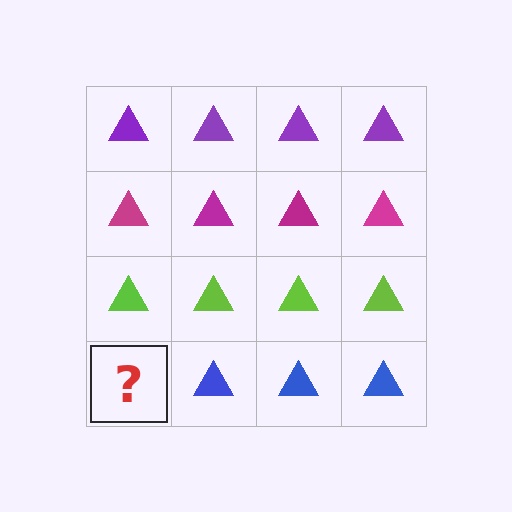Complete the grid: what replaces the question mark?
The question mark should be replaced with a blue triangle.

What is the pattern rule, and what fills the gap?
The rule is that each row has a consistent color. The gap should be filled with a blue triangle.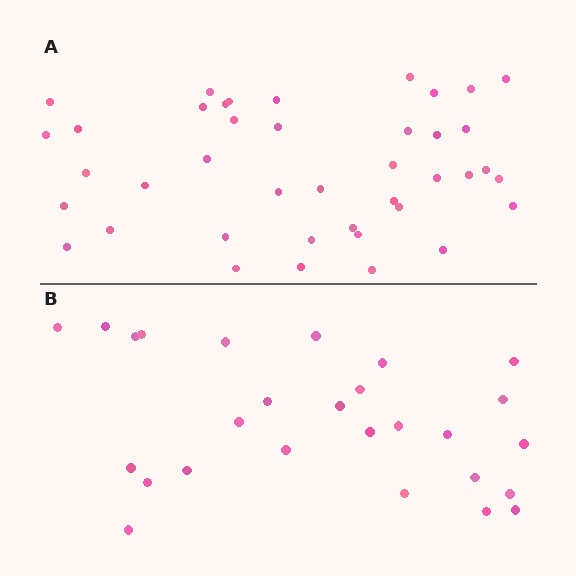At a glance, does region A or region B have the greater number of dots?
Region A (the top region) has more dots.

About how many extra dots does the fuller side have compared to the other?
Region A has approximately 15 more dots than region B.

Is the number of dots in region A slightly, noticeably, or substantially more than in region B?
Region A has substantially more. The ratio is roughly 1.5 to 1.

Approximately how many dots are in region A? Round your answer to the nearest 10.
About 40 dots. (The exact count is 41, which rounds to 40.)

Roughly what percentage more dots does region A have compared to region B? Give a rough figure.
About 50% more.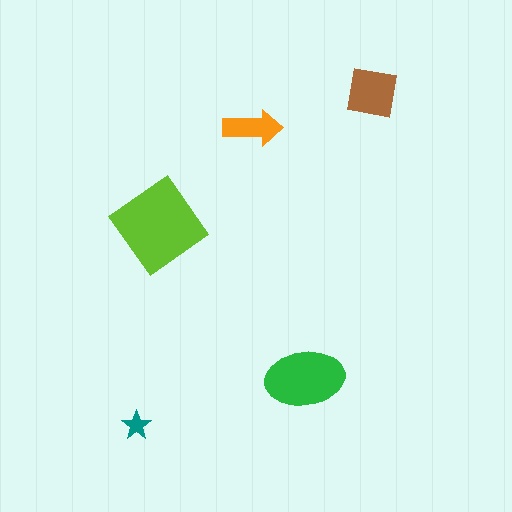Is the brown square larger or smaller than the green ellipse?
Smaller.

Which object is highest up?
The brown square is topmost.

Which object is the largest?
The lime diamond.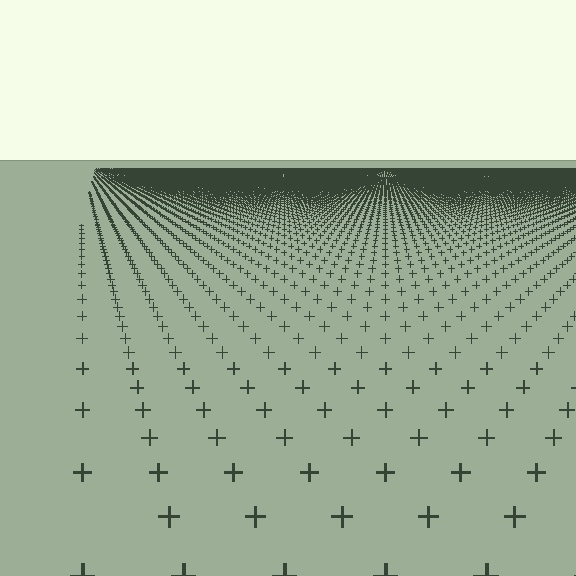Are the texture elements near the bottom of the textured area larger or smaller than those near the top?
Larger. Near the bottom, elements are closer to the viewer and appear at a bigger on-screen size.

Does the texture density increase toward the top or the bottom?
Density increases toward the top.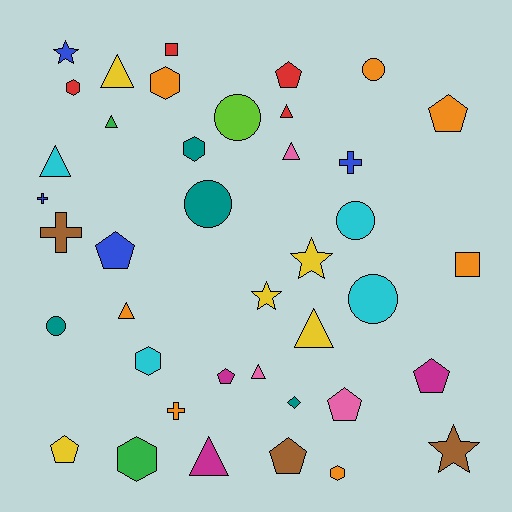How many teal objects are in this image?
There are 4 teal objects.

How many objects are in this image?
There are 40 objects.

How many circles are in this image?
There are 6 circles.